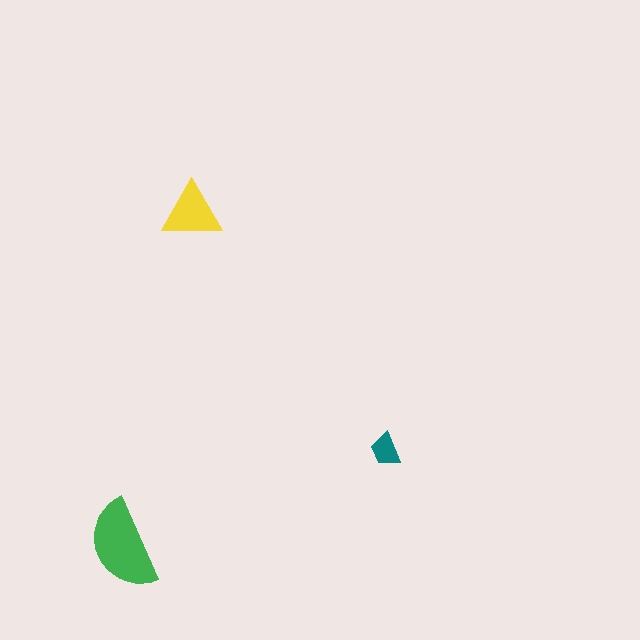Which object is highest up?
The yellow triangle is topmost.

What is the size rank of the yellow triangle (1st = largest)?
2nd.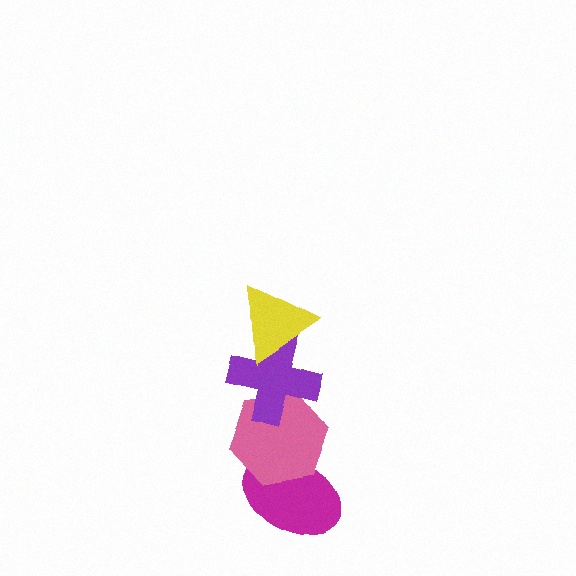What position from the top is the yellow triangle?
The yellow triangle is 1st from the top.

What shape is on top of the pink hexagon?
The purple cross is on top of the pink hexagon.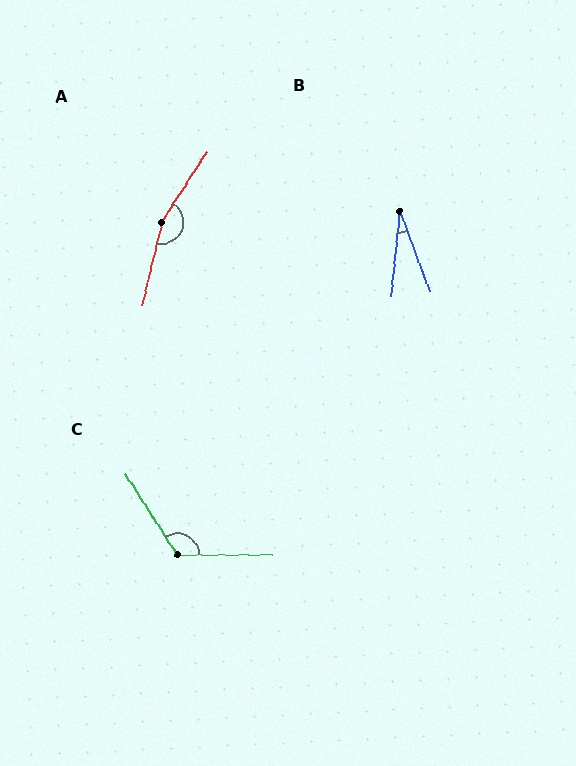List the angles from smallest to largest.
B (26°), C (122°), A (160°).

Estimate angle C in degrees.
Approximately 122 degrees.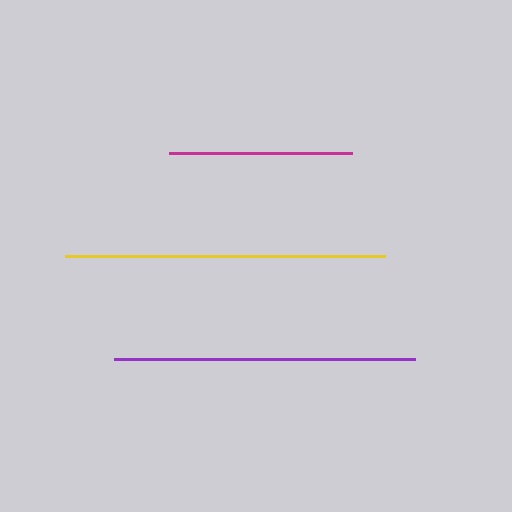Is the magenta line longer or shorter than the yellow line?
The yellow line is longer than the magenta line.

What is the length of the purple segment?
The purple segment is approximately 301 pixels long.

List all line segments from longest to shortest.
From longest to shortest: yellow, purple, magenta.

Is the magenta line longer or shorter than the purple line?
The purple line is longer than the magenta line.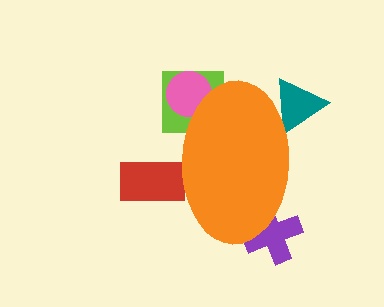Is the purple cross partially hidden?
Yes, the purple cross is partially hidden behind the orange ellipse.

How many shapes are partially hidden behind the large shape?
6 shapes are partially hidden.